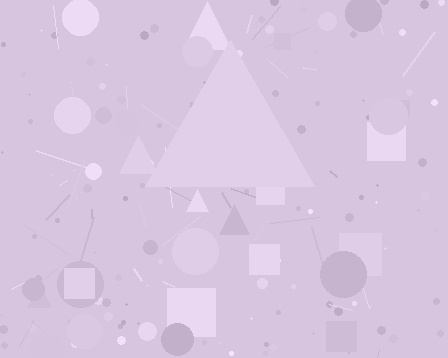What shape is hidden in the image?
A triangle is hidden in the image.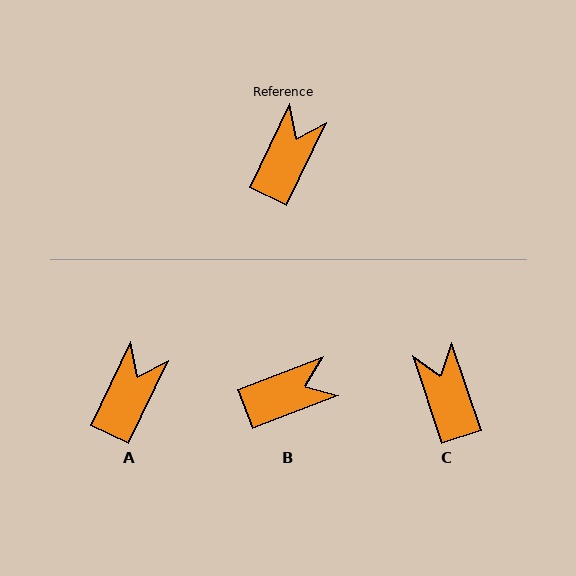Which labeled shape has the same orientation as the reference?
A.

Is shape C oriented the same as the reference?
No, it is off by about 44 degrees.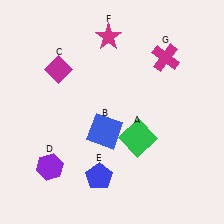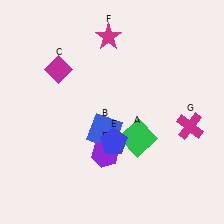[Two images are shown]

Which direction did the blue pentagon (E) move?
The blue pentagon (E) moved up.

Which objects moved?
The objects that moved are: the purple hexagon (D), the blue pentagon (E), the magenta cross (G).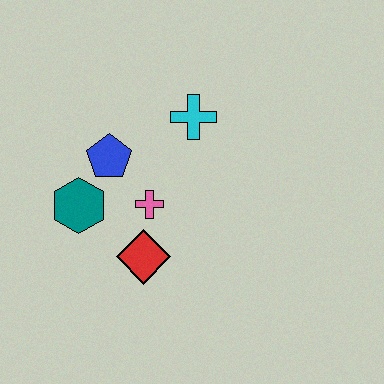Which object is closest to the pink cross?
The red diamond is closest to the pink cross.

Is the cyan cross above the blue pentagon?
Yes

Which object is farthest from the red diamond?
The cyan cross is farthest from the red diamond.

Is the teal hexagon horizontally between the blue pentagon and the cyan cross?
No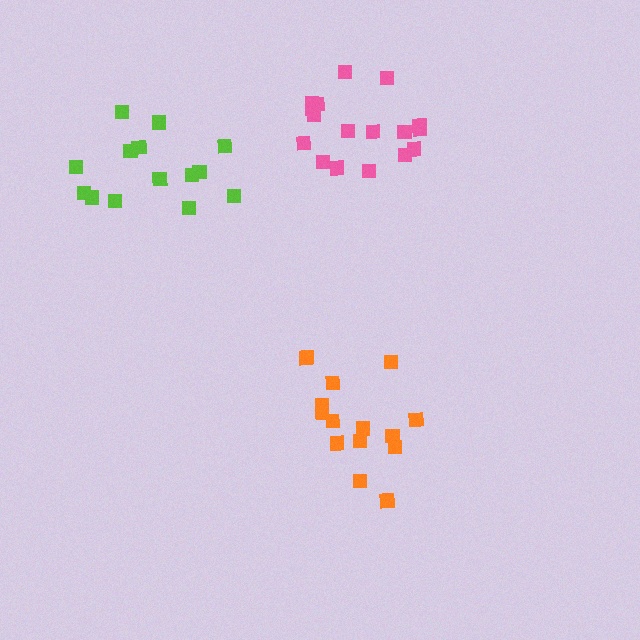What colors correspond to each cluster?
The clusters are colored: pink, orange, lime.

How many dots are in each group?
Group 1: 17 dots, Group 2: 15 dots, Group 3: 14 dots (46 total).